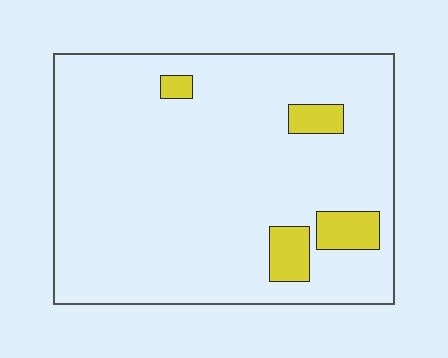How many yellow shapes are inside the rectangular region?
4.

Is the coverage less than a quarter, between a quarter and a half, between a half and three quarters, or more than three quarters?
Less than a quarter.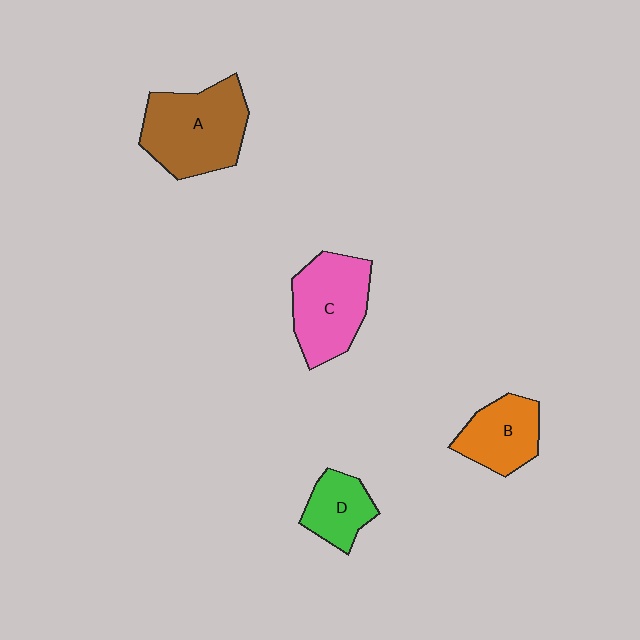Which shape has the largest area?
Shape A (brown).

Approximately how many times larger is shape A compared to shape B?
Approximately 1.6 times.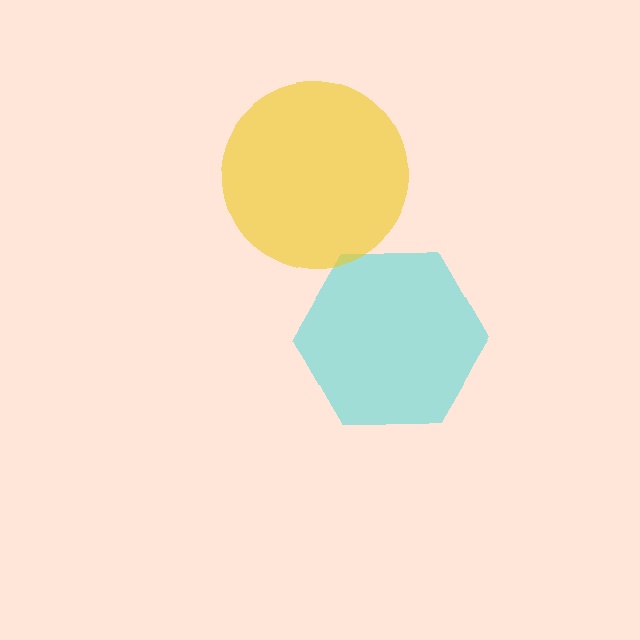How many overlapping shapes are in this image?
There are 2 overlapping shapes in the image.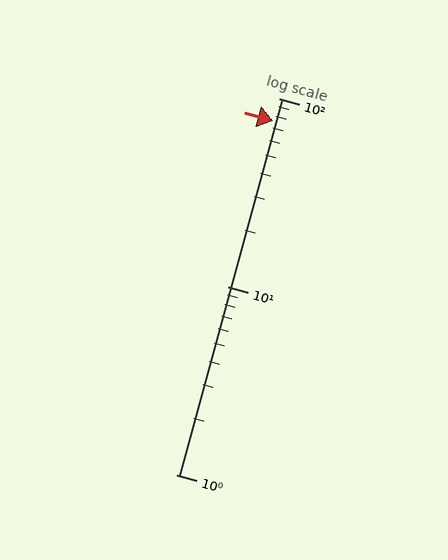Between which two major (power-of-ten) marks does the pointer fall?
The pointer is between 10 and 100.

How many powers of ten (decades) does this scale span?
The scale spans 2 decades, from 1 to 100.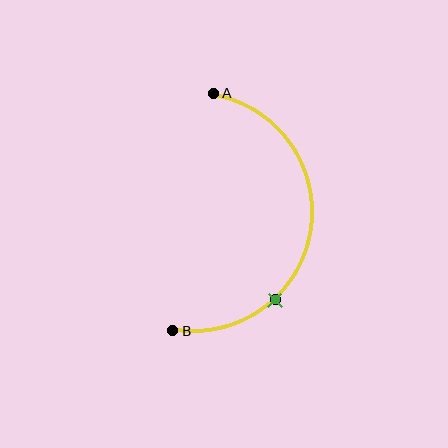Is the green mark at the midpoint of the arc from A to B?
No. The green mark lies on the arc but is closer to endpoint B. The arc midpoint would be at the point on the curve equidistant along the arc from both A and B.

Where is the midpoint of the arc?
The arc midpoint is the point on the curve farthest from the straight line joining A and B. It sits to the right of that line.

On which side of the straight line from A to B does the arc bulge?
The arc bulges to the right of the straight line connecting A and B.